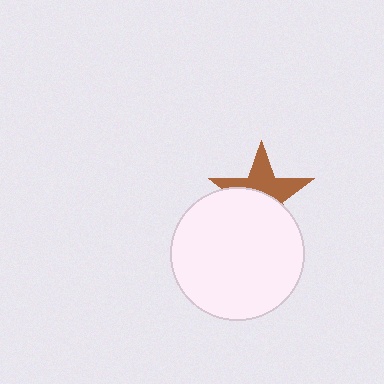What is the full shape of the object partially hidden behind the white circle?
The partially hidden object is a brown star.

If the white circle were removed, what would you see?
You would see the complete brown star.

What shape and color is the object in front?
The object in front is a white circle.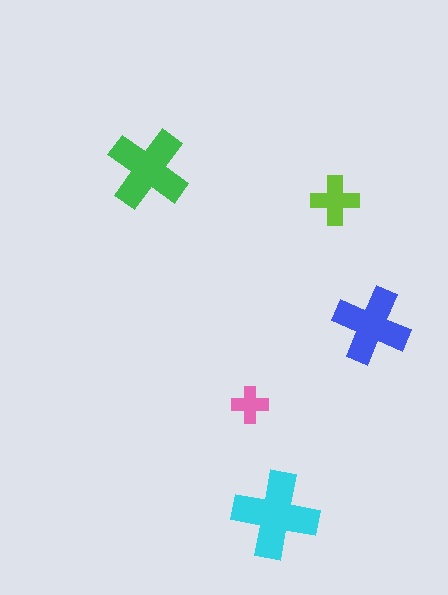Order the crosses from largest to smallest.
the cyan one, the green one, the blue one, the lime one, the pink one.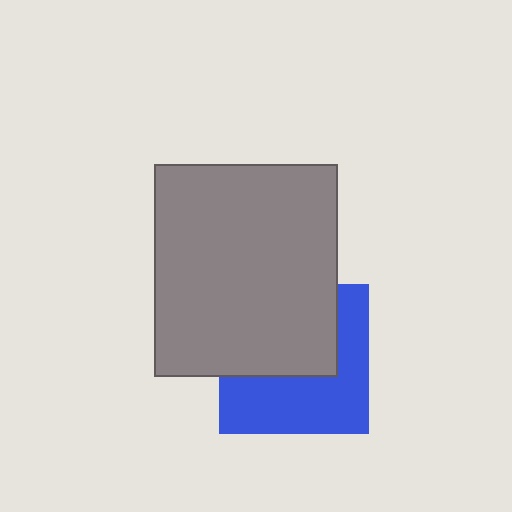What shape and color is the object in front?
The object in front is a gray rectangle.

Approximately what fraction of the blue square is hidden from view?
Roughly 49% of the blue square is hidden behind the gray rectangle.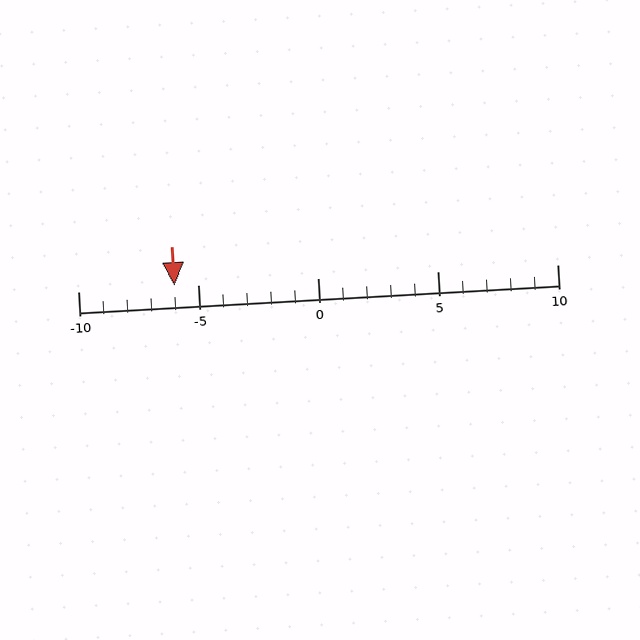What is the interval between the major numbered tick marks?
The major tick marks are spaced 5 units apart.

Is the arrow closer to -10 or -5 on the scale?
The arrow is closer to -5.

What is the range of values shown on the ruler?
The ruler shows values from -10 to 10.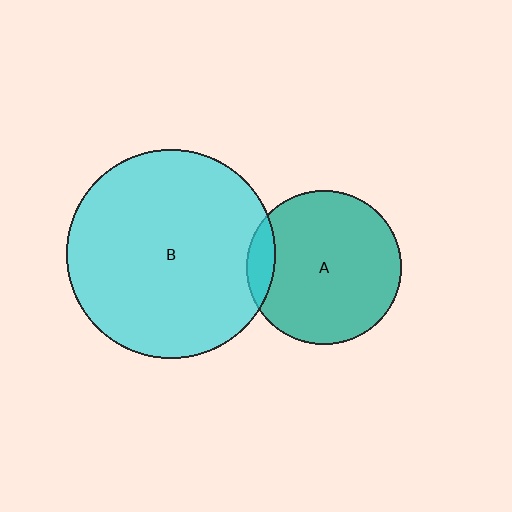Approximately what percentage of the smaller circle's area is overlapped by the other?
Approximately 10%.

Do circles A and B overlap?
Yes.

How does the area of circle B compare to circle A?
Approximately 1.8 times.